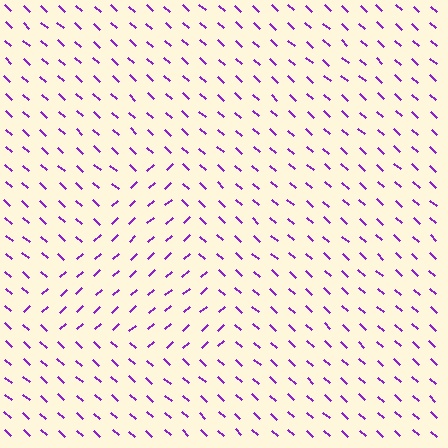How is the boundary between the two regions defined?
The boundary is defined purely by a change in line orientation (approximately 84 degrees difference). All lines are the same color and thickness.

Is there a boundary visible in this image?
Yes, there is a texture boundary formed by a change in line orientation.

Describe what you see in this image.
The image is filled with small purple line segments. A triangle region in the image has lines oriented differently from the surrounding lines, creating a visible texture boundary.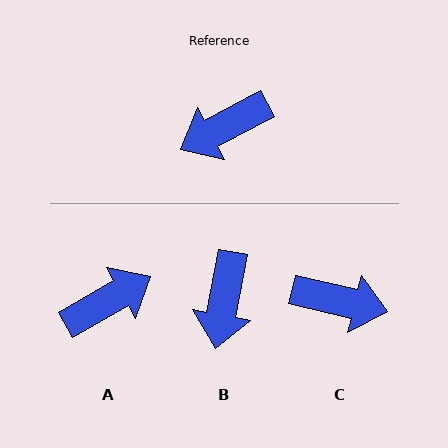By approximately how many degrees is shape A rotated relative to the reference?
Approximately 178 degrees clockwise.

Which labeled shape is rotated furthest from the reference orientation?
A, about 178 degrees away.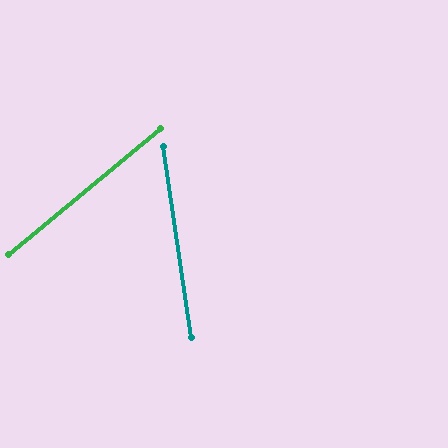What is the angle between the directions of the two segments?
Approximately 59 degrees.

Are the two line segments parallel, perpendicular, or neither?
Neither parallel nor perpendicular — they differ by about 59°.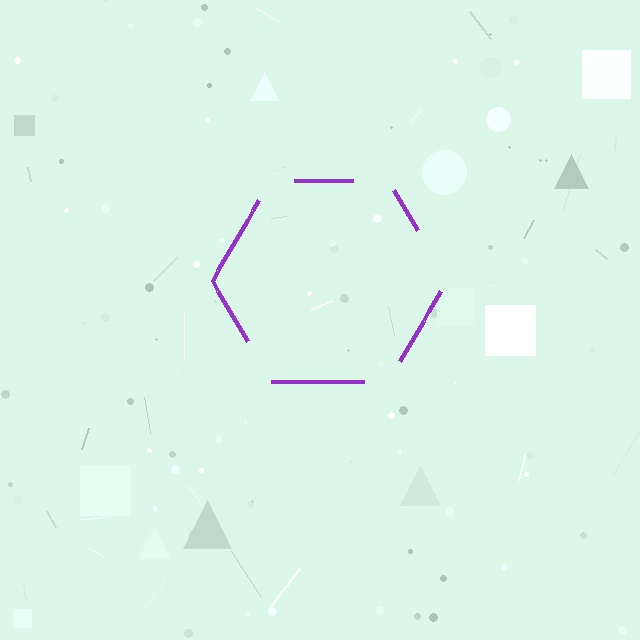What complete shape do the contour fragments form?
The contour fragments form a hexagon.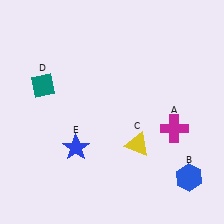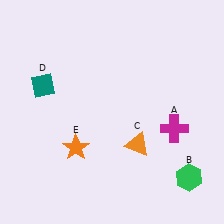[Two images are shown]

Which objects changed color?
B changed from blue to green. C changed from yellow to orange. E changed from blue to orange.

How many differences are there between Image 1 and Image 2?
There are 3 differences between the two images.